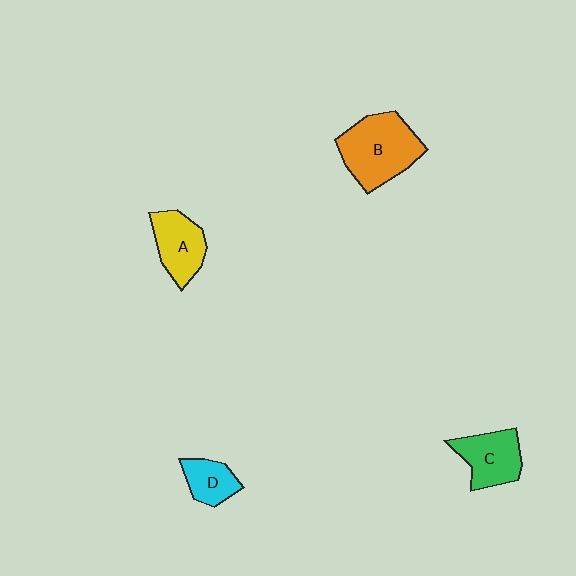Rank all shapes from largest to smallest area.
From largest to smallest: B (orange), C (green), A (yellow), D (cyan).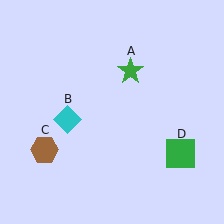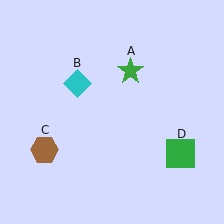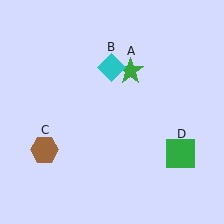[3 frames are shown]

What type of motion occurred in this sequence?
The cyan diamond (object B) rotated clockwise around the center of the scene.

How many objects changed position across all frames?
1 object changed position: cyan diamond (object B).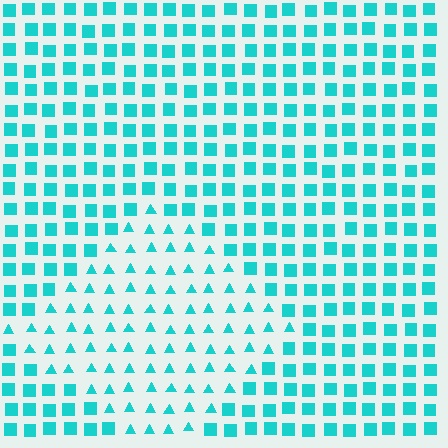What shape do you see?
I see a diamond.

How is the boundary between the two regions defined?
The boundary is defined by a change in element shape: triangles inside vs. squares outside. All elements share the same color and spacing.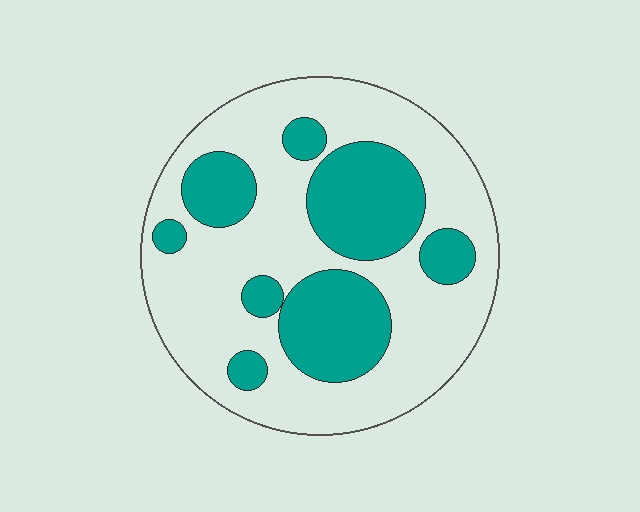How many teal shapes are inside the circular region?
8.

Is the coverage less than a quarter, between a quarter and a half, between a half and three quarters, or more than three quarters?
Between a quarter and a half.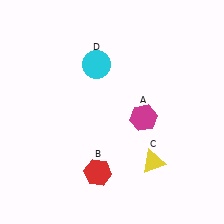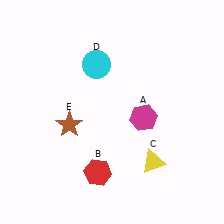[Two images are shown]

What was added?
A brown star (E) was added in Image 2.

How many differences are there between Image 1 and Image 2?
There is 1 difference between the two images.